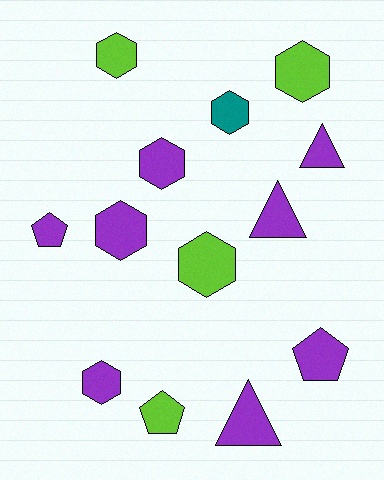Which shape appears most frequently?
Hexagon, with 7 objects.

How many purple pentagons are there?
There are 2 purple pentagons.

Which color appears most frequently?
Purple, with 8 objects.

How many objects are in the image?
There are 13 objects.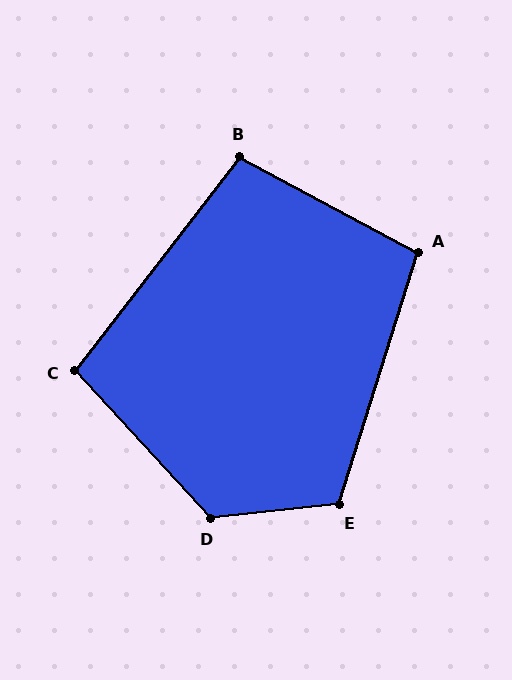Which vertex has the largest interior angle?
D, at approximately 126 degrees.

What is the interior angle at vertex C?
Approximately 100 degrees (obtuse).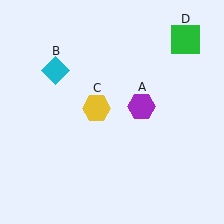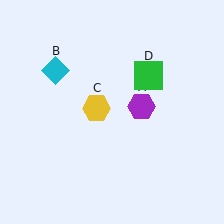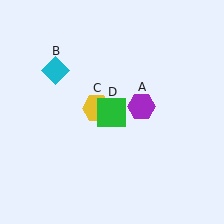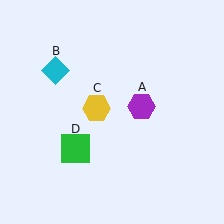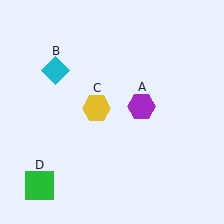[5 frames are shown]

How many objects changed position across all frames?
1 object changed position: green square (object D).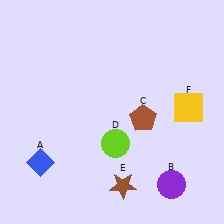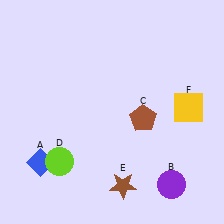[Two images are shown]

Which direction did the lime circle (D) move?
The lime circle (D) moved left.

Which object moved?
The lime circle (D) moved left.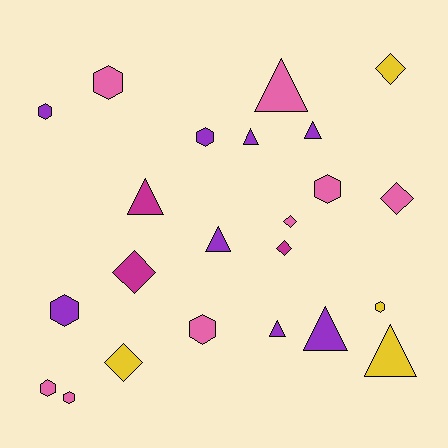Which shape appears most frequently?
Hexagon, with 9 objects.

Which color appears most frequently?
Purple, with 8 objects.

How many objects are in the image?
There are 23 objects.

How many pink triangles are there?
There is 1 pink triangle.